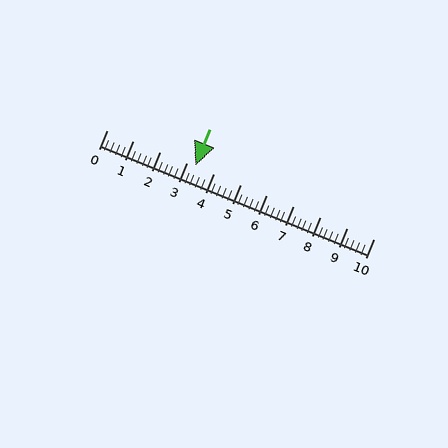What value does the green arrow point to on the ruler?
The green arrow points to approximately 3.3.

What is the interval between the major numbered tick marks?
The major tick marks are spaced 1 units apart.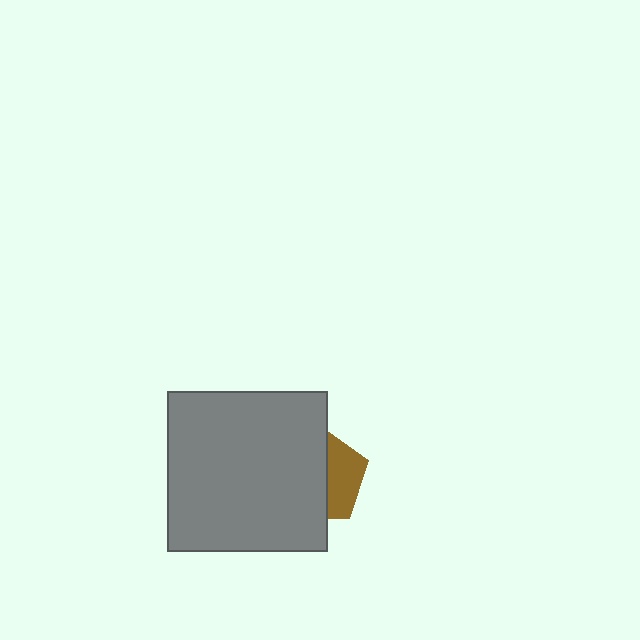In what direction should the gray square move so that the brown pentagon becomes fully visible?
The gray square should move left. That is the shortest direction to clear the overlap and leave the brown pentagon fully visible.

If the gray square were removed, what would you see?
You would see the complete brown pentagon.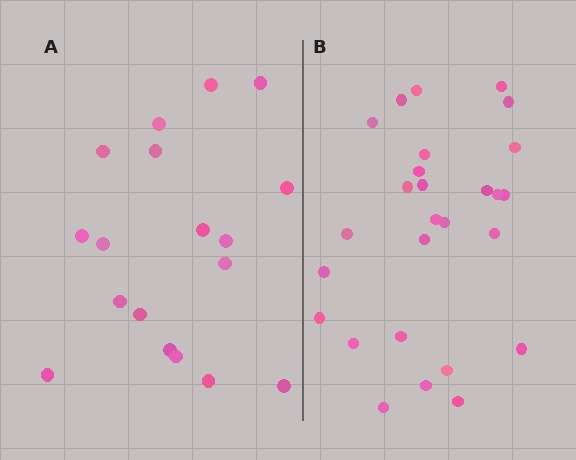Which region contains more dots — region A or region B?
Region B (the right region) has more dots.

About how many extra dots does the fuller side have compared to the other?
Region B has roughly 8 or so more dots than region A.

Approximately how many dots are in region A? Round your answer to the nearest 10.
About 20 dots. (The exact count is 18, which rounds to 20.)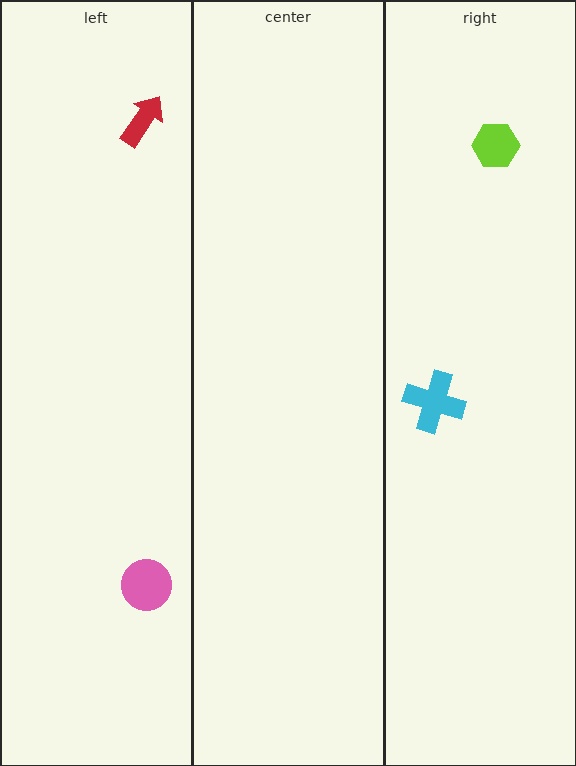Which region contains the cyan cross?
The right region.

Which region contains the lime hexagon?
The right region.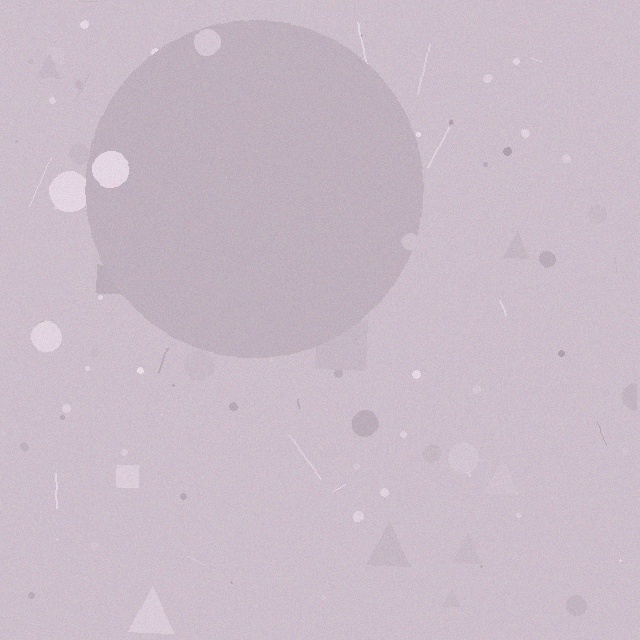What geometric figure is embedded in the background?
A circle is embedded in the background.